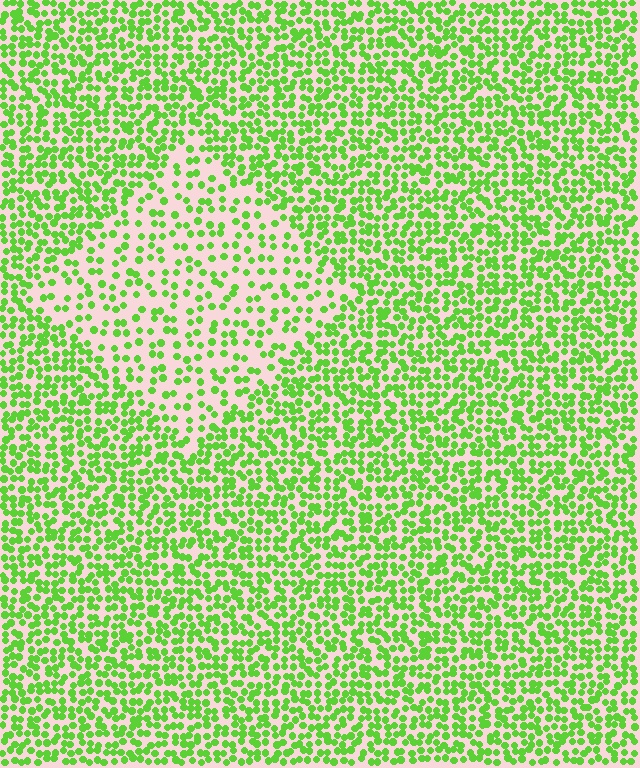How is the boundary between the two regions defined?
The boundary is defined by a change in element density (approximately 2.0x ratio). All elements are the same color, size, and shape.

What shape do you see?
I see a diamond.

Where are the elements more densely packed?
The elements are more densely packed outside the diamond boundary.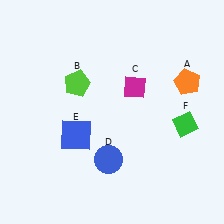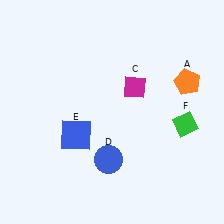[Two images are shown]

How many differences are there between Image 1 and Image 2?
There is 1 difference between the two images.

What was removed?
The lime pentagon (B) was removed in Image 2.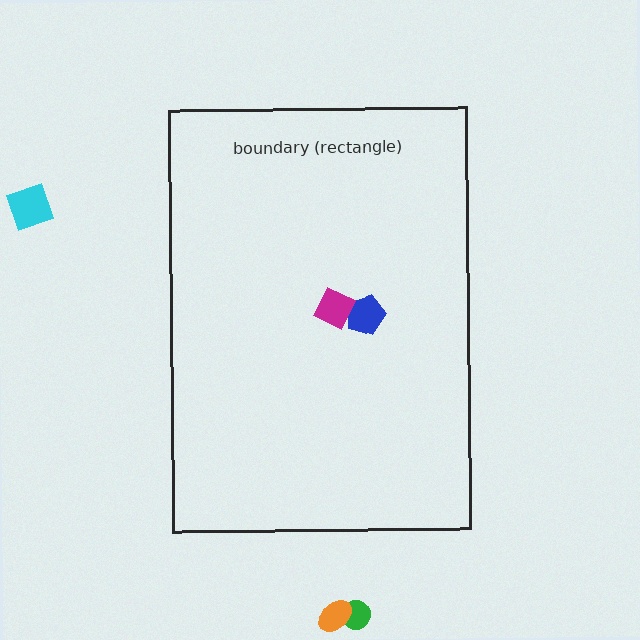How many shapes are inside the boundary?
2 inside, 3 outside.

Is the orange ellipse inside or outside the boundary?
Outside.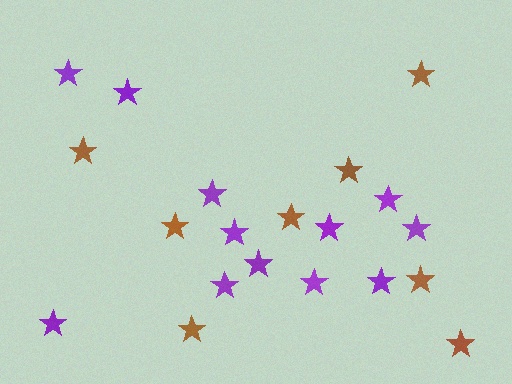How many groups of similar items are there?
There are 2 groups: one group of purple stars (12) and one group of brown stars (8).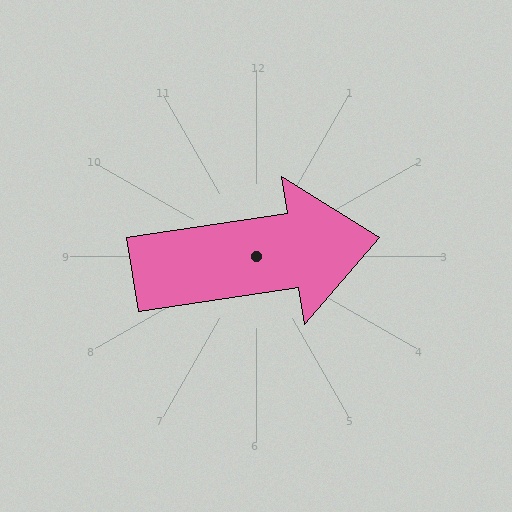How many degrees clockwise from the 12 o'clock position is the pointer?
Approximately 81 degrees.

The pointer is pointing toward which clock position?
Roughly 3 o'clock.